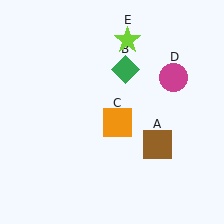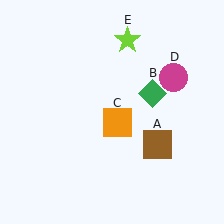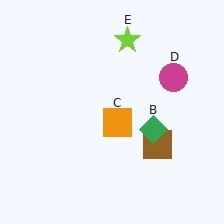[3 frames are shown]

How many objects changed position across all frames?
1 object changed position: green diamond (object B).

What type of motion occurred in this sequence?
The green diamond (object B) rotated clockwise around the center of the scene.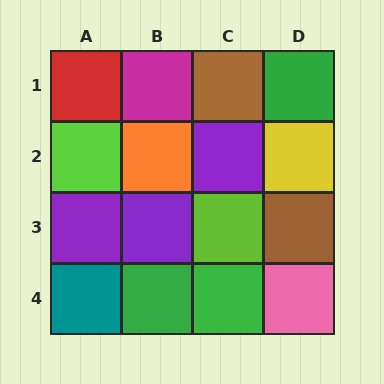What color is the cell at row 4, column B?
Green.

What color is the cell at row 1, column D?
Green.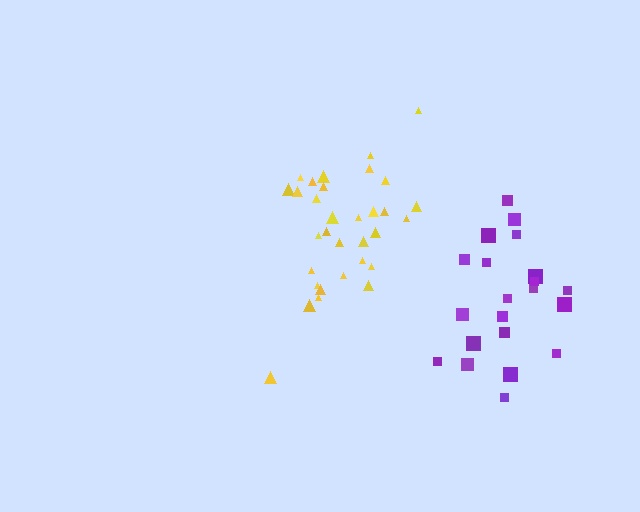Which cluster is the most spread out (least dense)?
Purple.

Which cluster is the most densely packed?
Yellow.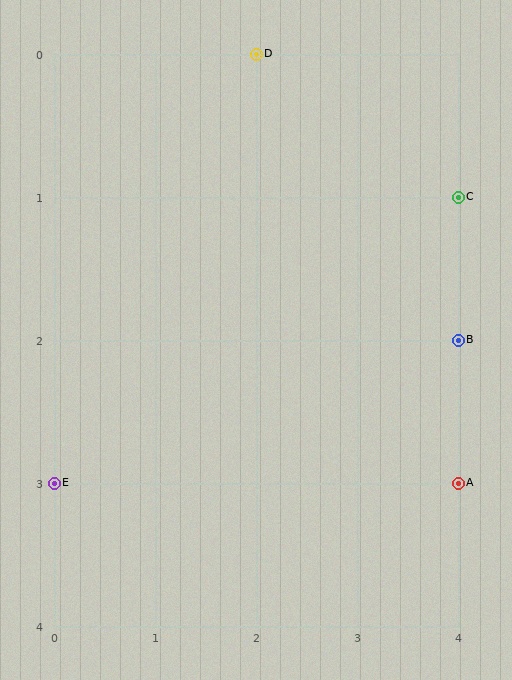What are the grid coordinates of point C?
Point C is at grid coordinates (4, 1).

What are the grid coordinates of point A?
Point A is at grid coordinates (4, 3).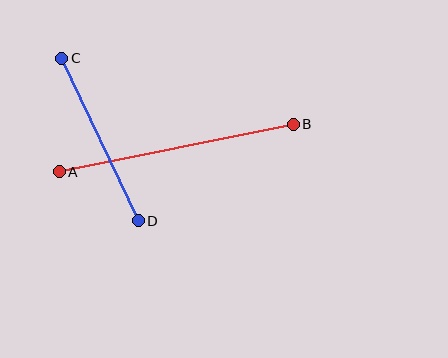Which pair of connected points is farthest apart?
Points A and B are farthest apart.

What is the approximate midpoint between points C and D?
The midpoint is at approximately (100, 139) pixels.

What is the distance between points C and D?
The distance is approximately 180 pixels.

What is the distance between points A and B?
The distance is approximately 239 pixels.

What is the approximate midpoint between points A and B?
The midpoint is at approximately (176, 148) pixels.